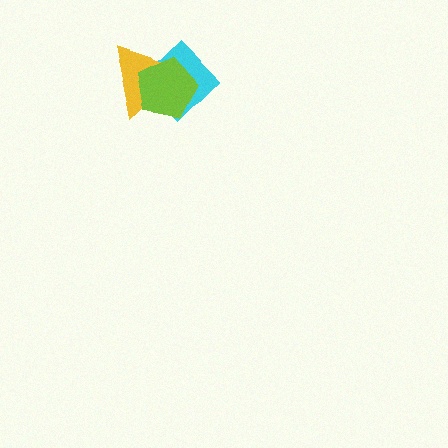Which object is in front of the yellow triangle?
The lime pentagon is in front of the yellow triangle.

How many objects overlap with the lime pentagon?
2 objects overlap with the lime pentagon.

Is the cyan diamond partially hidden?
Yes, it is partially covered by another shape.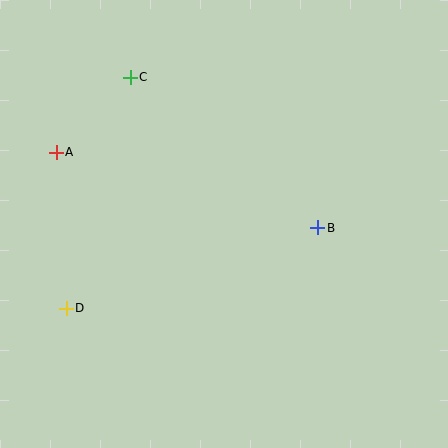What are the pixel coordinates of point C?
Point C is at (130, 77).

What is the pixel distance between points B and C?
The distance between B and C is 240 pixels.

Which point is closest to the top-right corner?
Point B is closest to the top-right corner.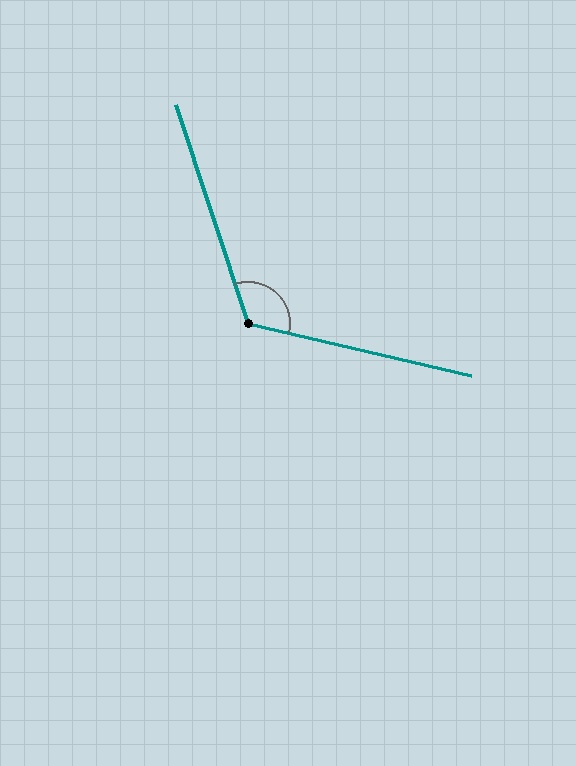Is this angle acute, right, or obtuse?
It is obtuse.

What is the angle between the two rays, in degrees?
Approximately 121 degrees.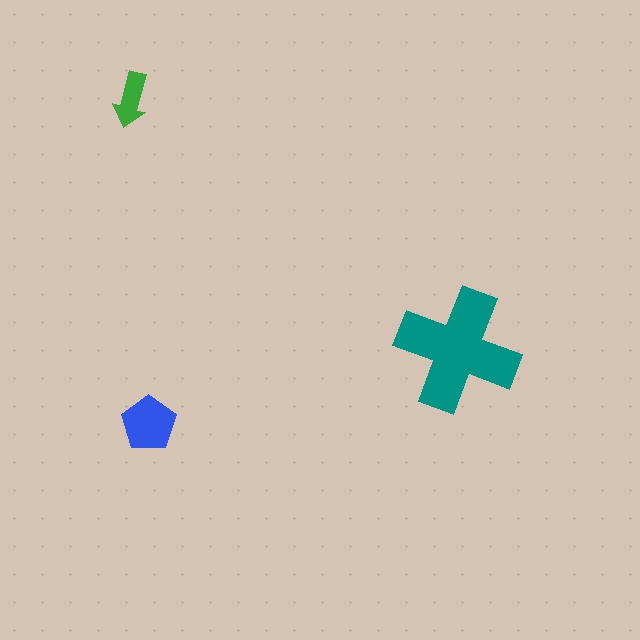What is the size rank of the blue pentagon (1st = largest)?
2nd.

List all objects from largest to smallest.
The teal cross, the blue pentagon, the green arrow.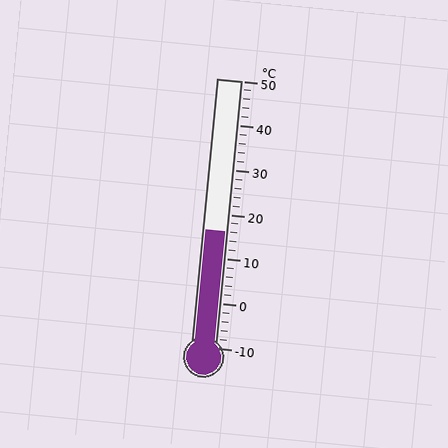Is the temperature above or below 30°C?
The temperature is below 30°C.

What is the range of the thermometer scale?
The thermometer scale ranges from -10°C to 50°C.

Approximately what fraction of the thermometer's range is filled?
The thermometer is filled to approximately 45% of its range.